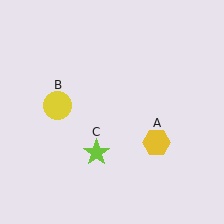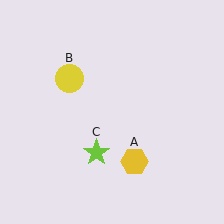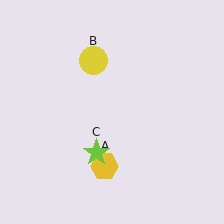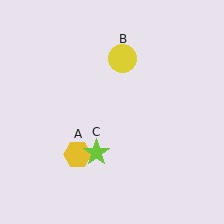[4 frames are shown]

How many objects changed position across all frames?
2 objects changed position: yellow hexagon (object A), yellow circle (object B).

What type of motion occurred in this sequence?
The yellow hexagon (object A), yellow circle (object B) rotated clockwise around the center of the scene.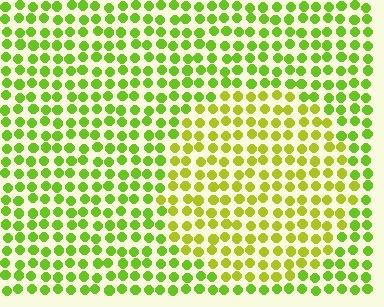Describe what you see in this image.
The image is filled with small lime elements in a uniform arrangement. A circle-shaped region is visible where the elements are tinted to a slightly different hue, forming a subtle color boundary.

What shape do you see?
I see a circle.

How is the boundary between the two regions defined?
The boundary is defined purely by a slight shift in hue (about 25 degrees). Spacing, size, and orientation are identical on both sides.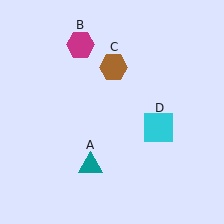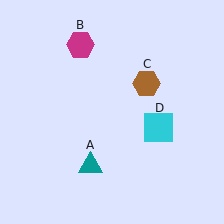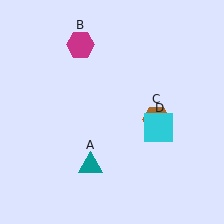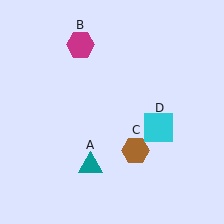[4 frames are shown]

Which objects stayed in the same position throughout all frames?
Teal triangle (object A) and magenta hexagon (object B) and cyan square (object D) remained stationary.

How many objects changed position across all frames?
1 object changed position: brown hexagon (object C).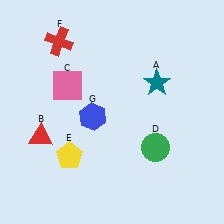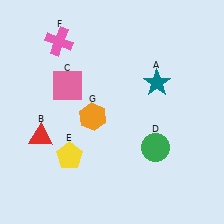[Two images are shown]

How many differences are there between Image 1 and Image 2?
There are 2 differences between the two images.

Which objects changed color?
F changed from red to pink. G changed from blue to orange.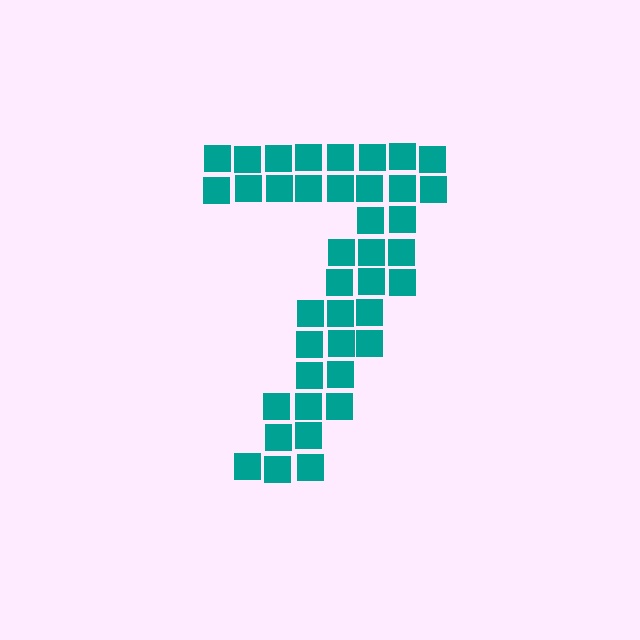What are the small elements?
The small elements are squares.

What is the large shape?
The large shape is the digit 7.